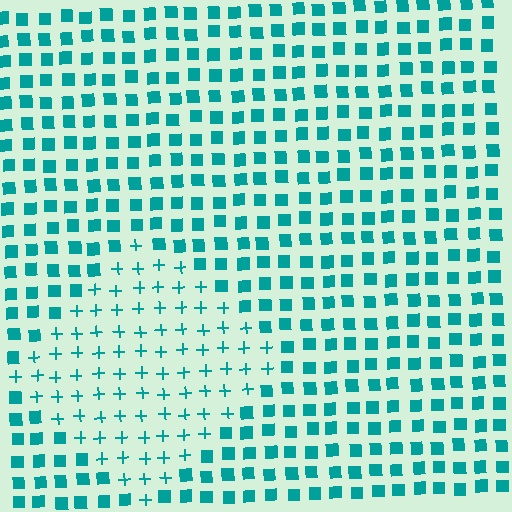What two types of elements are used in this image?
The image uses plus signs inside the diamond region and squares outside it.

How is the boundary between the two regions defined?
The boundary is defined by a change in element shape: plus signs inside vs. squares outside. All elements share the same color and spacing.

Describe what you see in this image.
The image is filled with small teal elements arranged in a uniform grid. A diamond-shaped region contains plus signs, while the surrounding area contains squares. The boundary is defined purely by the change in element shape.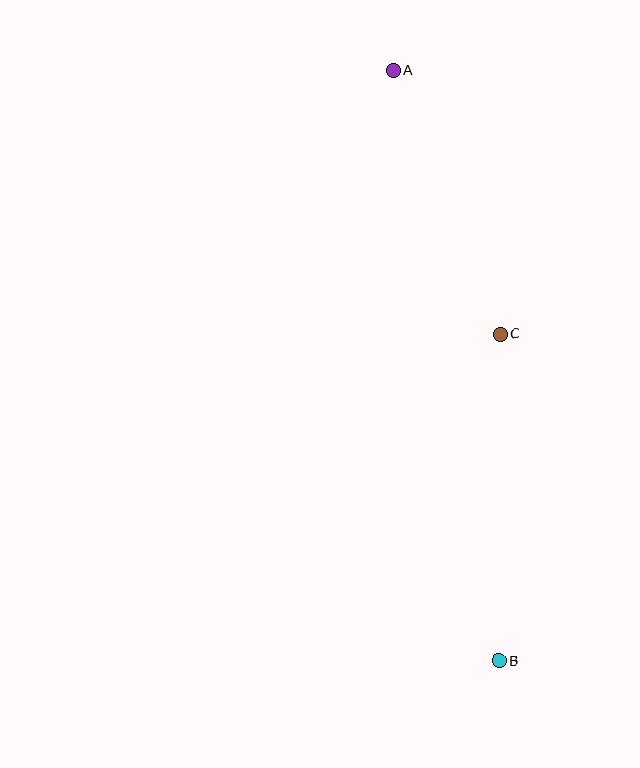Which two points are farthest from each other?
Points A and B are farthest from each other.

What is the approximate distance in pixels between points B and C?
The distance between B and C is approximately 327 pixels.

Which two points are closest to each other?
Points A and C are closest to each other.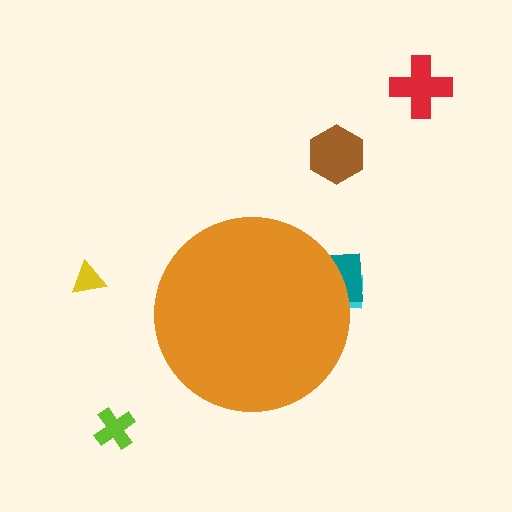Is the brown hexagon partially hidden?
No, the brown hexagon is fully visible.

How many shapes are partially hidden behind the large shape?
2 shapes are partially hidden.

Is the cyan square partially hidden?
Yes, the cyan square is partially hidden behind the orange circle.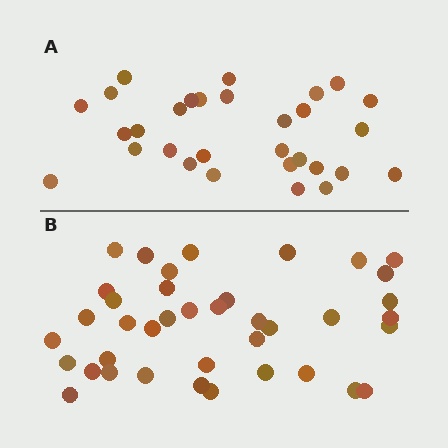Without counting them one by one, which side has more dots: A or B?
Region B (the bottom region) has more dots.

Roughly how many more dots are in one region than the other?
Region B has roughly 8 or so more dots than region A.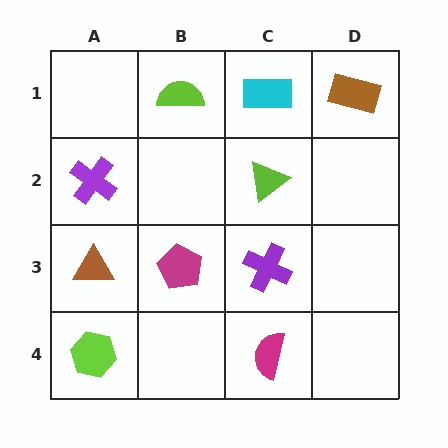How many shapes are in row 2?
2 shapes.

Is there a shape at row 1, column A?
No, that cell is empty.